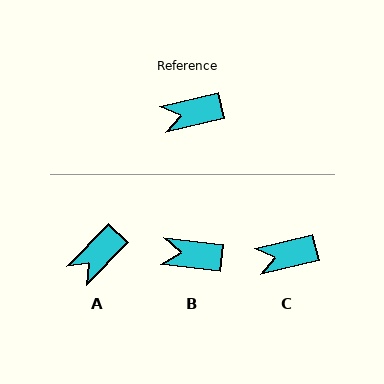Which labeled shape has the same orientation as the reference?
C.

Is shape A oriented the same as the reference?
No, it is off by about 32 degrees.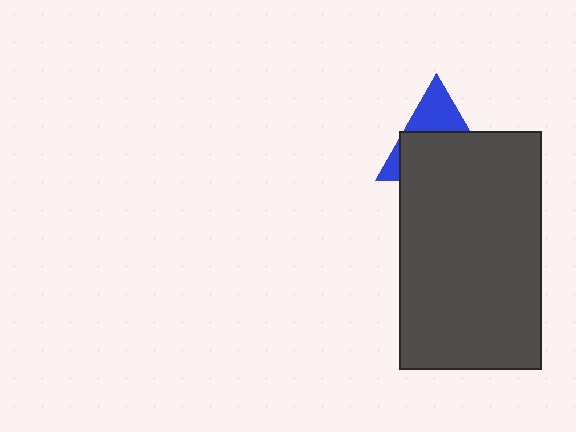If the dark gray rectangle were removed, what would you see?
You would see the complete blue triangle.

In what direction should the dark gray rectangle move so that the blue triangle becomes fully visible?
The dark gray rectangle should move down. That is the shortest direction to clear the overlap and leave the blue triangle fully visible.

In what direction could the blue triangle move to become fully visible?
The blue triangle could move up. That would shift it out from behind the dark gray rectangle entirely.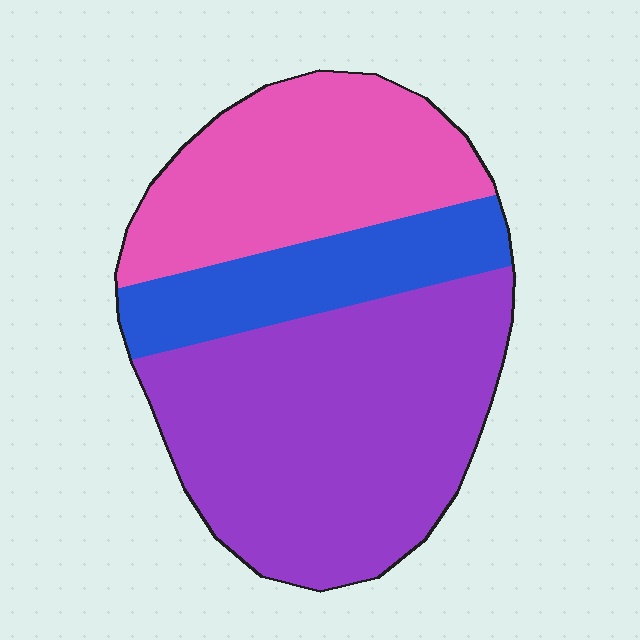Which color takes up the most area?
Purple, at roughly 50%.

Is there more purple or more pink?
Purple.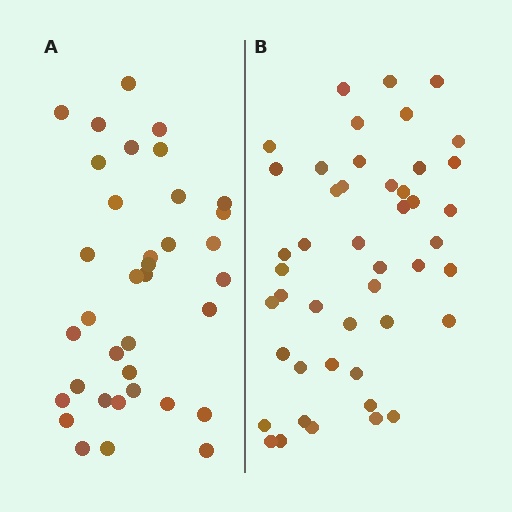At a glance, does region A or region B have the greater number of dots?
Region B (the right region) has more dots.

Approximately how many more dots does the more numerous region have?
Region B has roughly 10 or so more dots than region A.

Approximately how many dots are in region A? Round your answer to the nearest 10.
About 40 dots. (The exact count is 36, which rounds to 40.)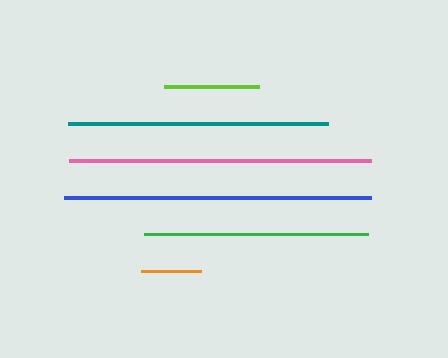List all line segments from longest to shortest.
From longest to shortest: blue, pink, teal, green, lime, orange.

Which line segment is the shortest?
The orange line is the shortest at approximately 60 pixels.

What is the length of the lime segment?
The lime segment is approximately 95 pixels long.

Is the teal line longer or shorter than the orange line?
The teal line is longer than the orange line.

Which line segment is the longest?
The blue line is the longest at approximately 306 pixels.